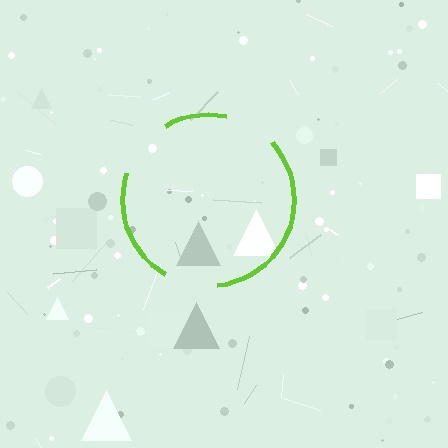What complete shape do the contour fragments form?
The contour fragments form a circle.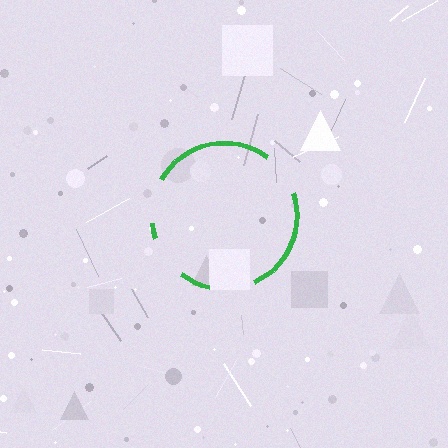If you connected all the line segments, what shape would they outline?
They would outline a circle.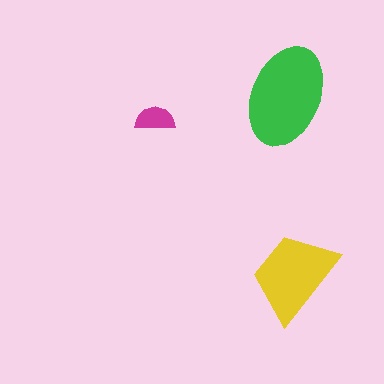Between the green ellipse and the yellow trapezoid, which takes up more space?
The green ellipse.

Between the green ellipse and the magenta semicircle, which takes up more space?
The green ellipse.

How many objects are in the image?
There are 3 objects in the image.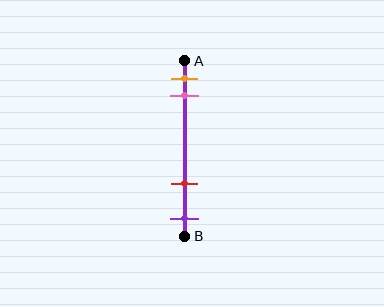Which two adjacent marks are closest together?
The orange and pink marks are the closest adjacent pair.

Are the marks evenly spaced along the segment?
No, the marks are not evenly spaced.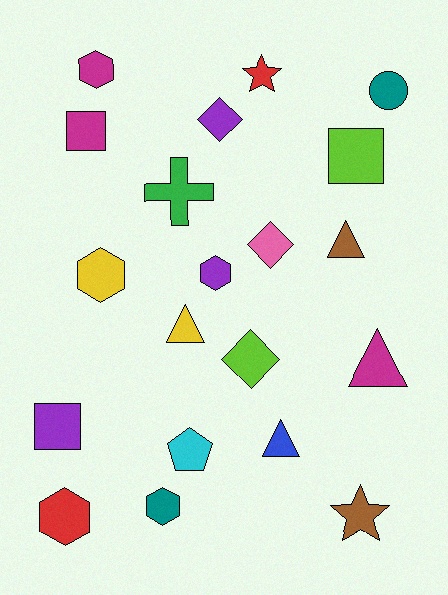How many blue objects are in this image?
There is 1 blue object.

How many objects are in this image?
There are 20 objects.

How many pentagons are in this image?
There is 1 pentagon.